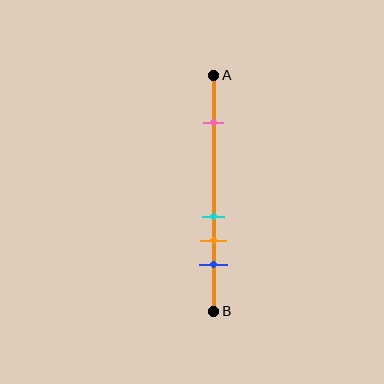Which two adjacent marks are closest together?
The cyan and orange marks are the closest adjacent pair.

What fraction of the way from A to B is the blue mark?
The blue mark is approximately 80% (0.8) of the way from A to B.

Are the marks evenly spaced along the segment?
No, the marks are not evenly spaced.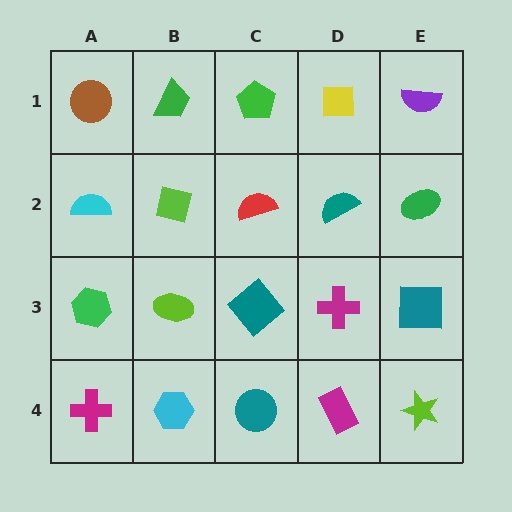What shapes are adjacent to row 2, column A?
A brown circle (row 1, column A), a green hexagon (row 3, column A), a lime square (row 2, column B).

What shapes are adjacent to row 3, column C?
A red semicircle (row 2, column C), a teal circle (row 4, column C), a lime ellipse (row 3, column B), a magenta cross (row 3, column D).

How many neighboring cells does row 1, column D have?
3.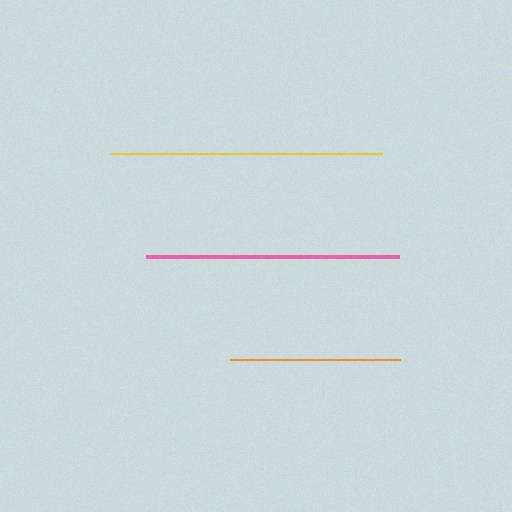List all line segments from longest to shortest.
From longest to shortest: yellow, pink, orange.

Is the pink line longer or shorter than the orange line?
The pink line is longer than the orange line.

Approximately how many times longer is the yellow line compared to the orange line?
The yellow line is approximately 1.6 times the length of the orange line.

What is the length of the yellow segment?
The yellow segment is approximately 271 pixels long.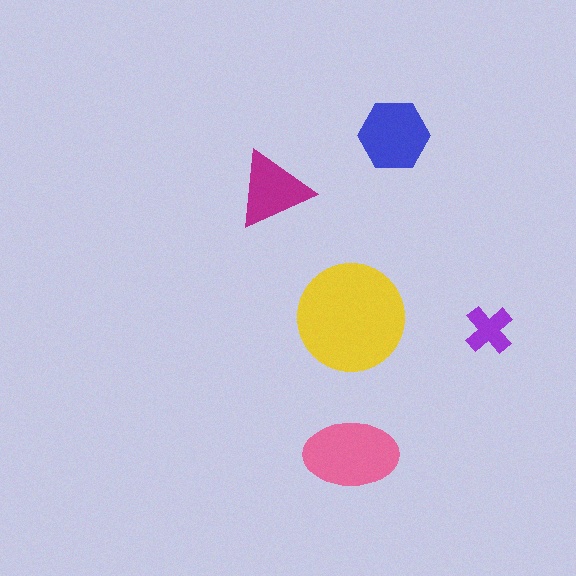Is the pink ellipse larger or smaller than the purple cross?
Larger.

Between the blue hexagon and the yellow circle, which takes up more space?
The yellow circle.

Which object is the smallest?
The purple cross.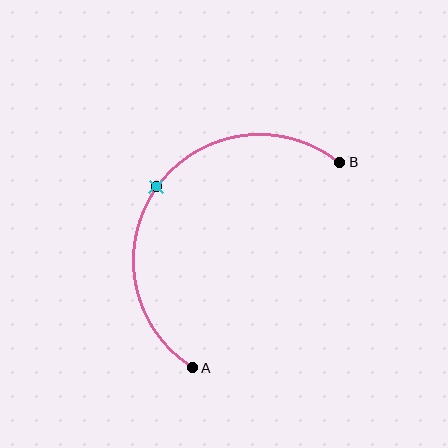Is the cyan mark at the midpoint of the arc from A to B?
Yes. The cyan mark lies on the arc at equal arc-length from both A and B — it is the arc midpoint.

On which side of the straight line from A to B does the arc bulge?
The arc bulges above and to the left of the straight line connecting A and B.